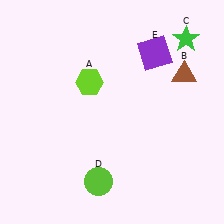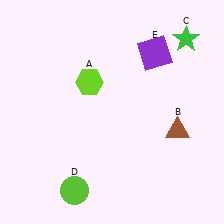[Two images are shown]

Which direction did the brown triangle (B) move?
The brown triangle (B) moved down.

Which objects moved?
The objects that moved are: the brown triangle (B), the lime circle (D).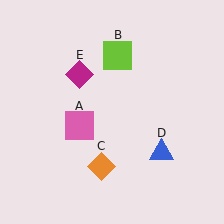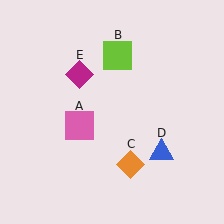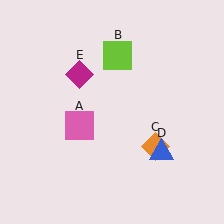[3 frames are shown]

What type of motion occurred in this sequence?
The orange diamond (object C) rotated counterclockwise around the center of the scene.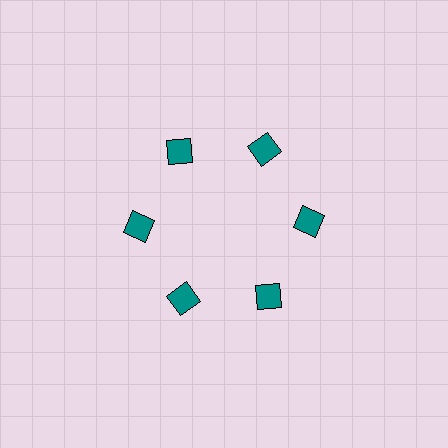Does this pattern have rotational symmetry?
Yes, this pattern has 6-fold rotational symmetry. It looks the same after rotating 60 degrees around the center.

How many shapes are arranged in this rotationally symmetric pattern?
There are 6 shapes, arranged in 6 groups of 1.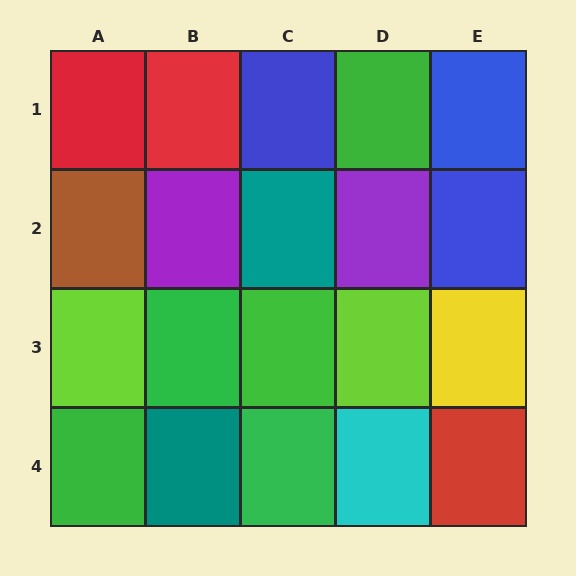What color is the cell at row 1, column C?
Blue.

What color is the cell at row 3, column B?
Green.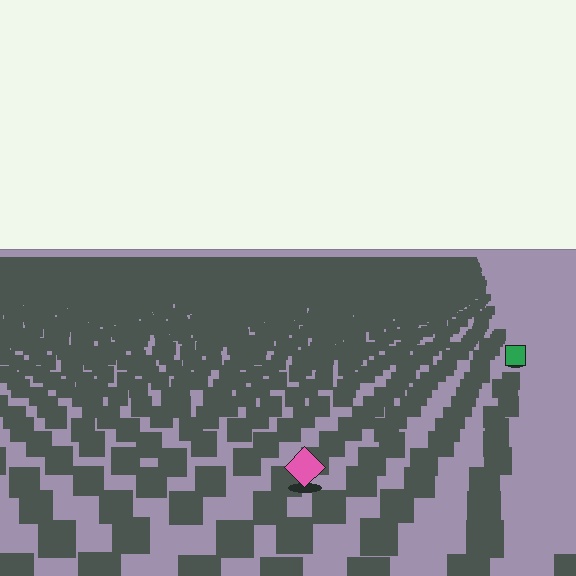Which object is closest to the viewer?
The pink diamond is closest. The texture marks near it are larger and more spread out.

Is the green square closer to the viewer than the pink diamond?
No. The pink diamond is closer — you can tell from the texture gradient: the ground texture is coarser near it.